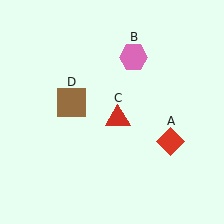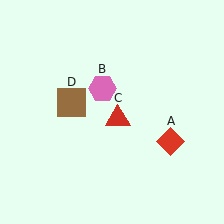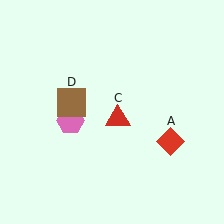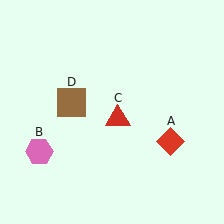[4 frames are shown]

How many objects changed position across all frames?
1 object changed position: pink hexagon (object B).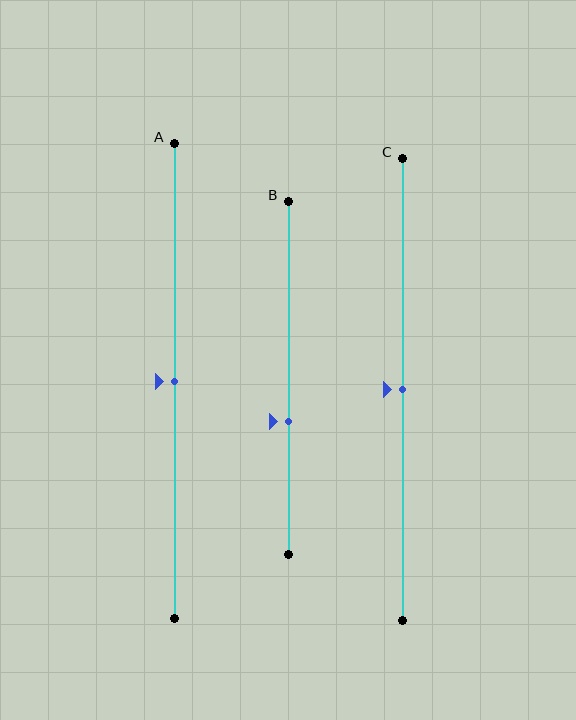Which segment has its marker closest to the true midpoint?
Segment A has its marker closest to the true midpoint.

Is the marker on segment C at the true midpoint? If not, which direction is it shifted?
Yes, the marker on segment C is at the true midpoint.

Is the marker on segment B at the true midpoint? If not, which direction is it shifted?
No, the marker on segment B is shifted downward by about 12% of the segment length.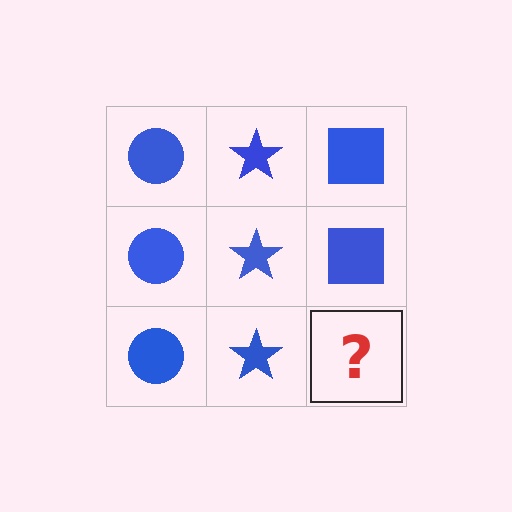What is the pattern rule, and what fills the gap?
The rule is that each column has a consistent shape. The gap should be filled with a blue square.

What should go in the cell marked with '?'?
The missing cell should contain a blue square.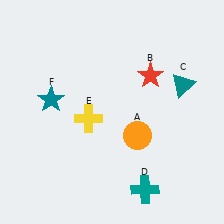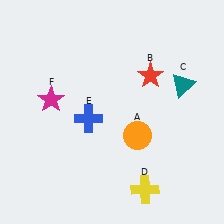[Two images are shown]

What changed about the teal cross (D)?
In Image 1, D is teal. In Image 2, it changed to yellow.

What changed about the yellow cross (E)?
In Image 1, E is yellow. In Image 2, it changed to blue.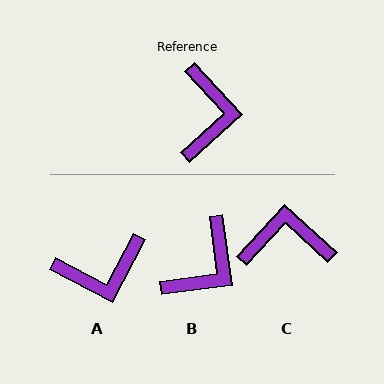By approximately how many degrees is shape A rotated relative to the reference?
Approximately 71 degrees clockwise.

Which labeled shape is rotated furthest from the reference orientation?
C, about 95 degrees away.